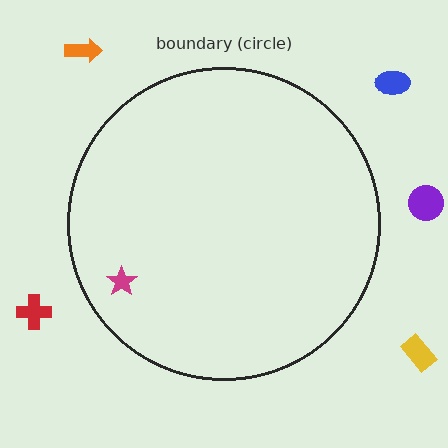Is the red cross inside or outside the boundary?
Outside.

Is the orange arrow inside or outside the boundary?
Outside.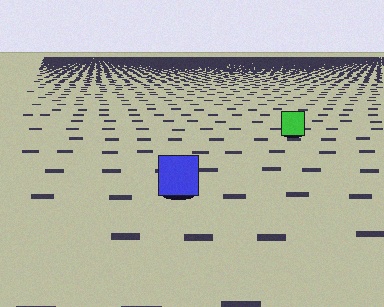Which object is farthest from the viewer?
The green square is farthest from the viewer. It appears smaller and the ground texture around it is denser.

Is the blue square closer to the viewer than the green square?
Yes. The blue square is closer — you can tell from the texture gradient: the ground texture is coarser near it.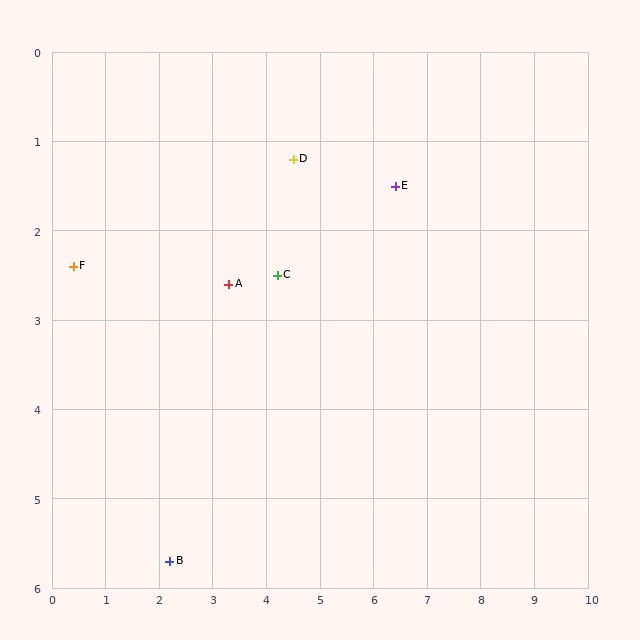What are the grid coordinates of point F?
Point F is at approximately (0.4, 2.4).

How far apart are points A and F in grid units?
Points A and F are about 2.9 grid units apart.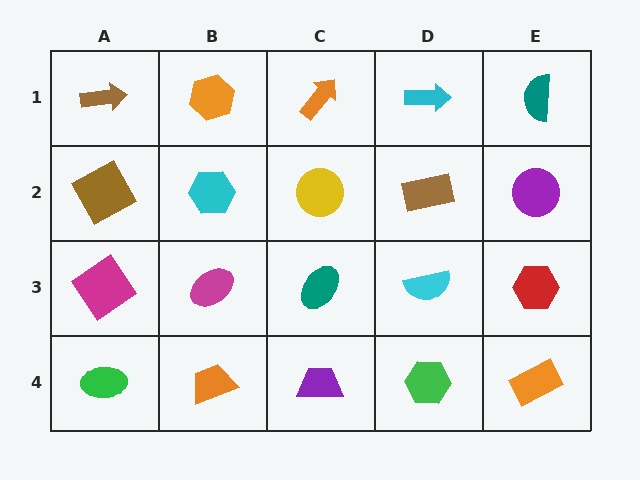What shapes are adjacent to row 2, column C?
An orange arrow (row 1, column C), a teal ellipse (row 3, column C), a cyan hexagon (row 2, column B), a brown rectangle (row 2, column D).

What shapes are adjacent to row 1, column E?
A purple circle (row 2, column E), a cyan arrow (row 1, column D).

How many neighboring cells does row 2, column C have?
4.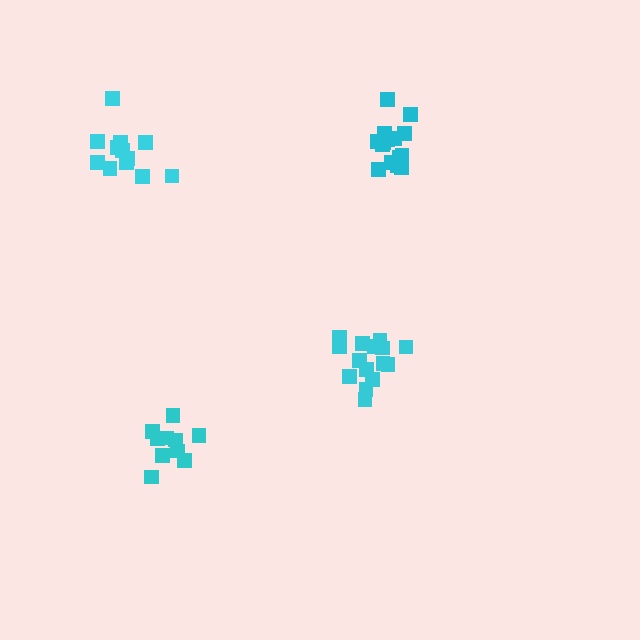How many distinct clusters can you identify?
There are 4 distinct clusters.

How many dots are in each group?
Group 1: 15 dots, Group 2: 15 dots, Group 3: 10 dots, Group 4: 12 dots (52 total).